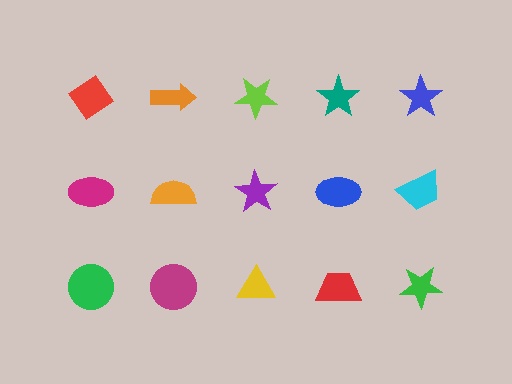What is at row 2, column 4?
A blue ellipse.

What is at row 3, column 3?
A yellow triangle.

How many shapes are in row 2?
5 shapes.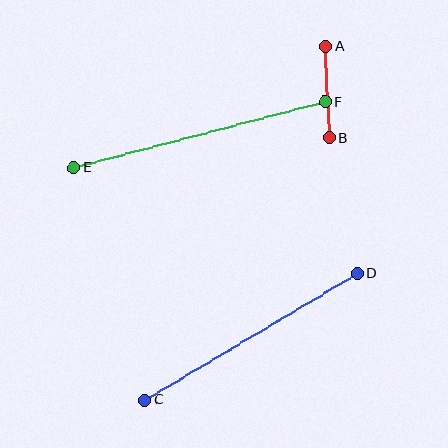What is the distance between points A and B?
The distance is approximately 92 pixels.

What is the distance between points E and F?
The distance is approximately 260 pixels.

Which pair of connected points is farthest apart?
Points E and F are farthest apart.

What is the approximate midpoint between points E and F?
The midpoint is at approximately (199, 135) pixels.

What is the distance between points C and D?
The distance is approximately 247 pixels.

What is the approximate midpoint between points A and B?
The midpoint is at approximately (327, 92) pixels.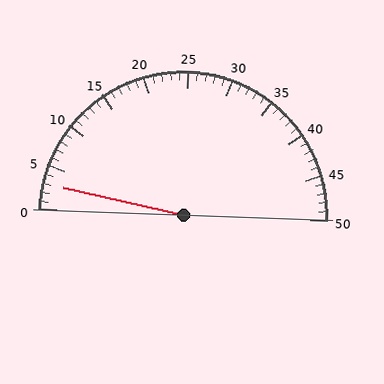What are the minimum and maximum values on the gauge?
The gauge ranges from 0 to 50.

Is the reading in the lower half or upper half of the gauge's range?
The reading is in the lower half of the range (0 to 50).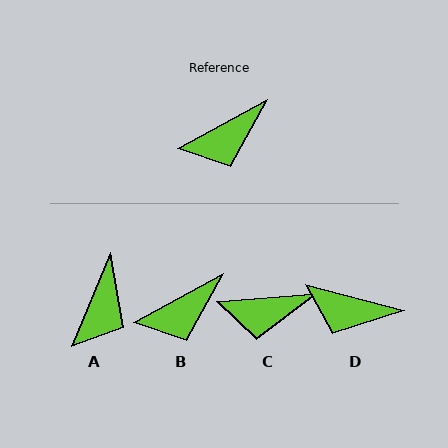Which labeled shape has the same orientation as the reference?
B.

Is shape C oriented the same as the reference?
No, it is off by about 24 degrees.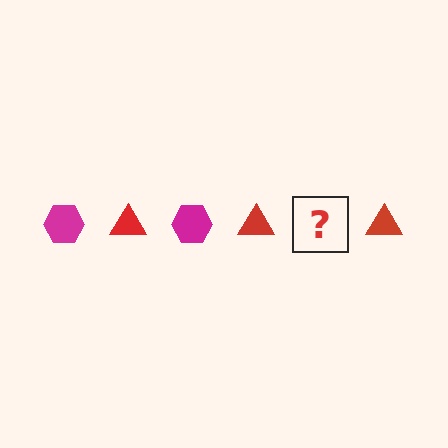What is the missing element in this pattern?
The missing element is a magenta hexagon.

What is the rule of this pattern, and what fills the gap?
The rule is that the pattern alternates between magenta hexagon and red triangle. The gap should be filled with a magenta hexagon.